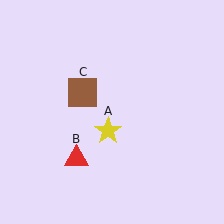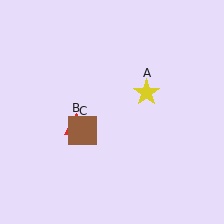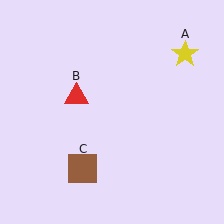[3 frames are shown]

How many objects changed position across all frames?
3 objects changed position: yellow star (object A), red triangle (object B), brown square (object C).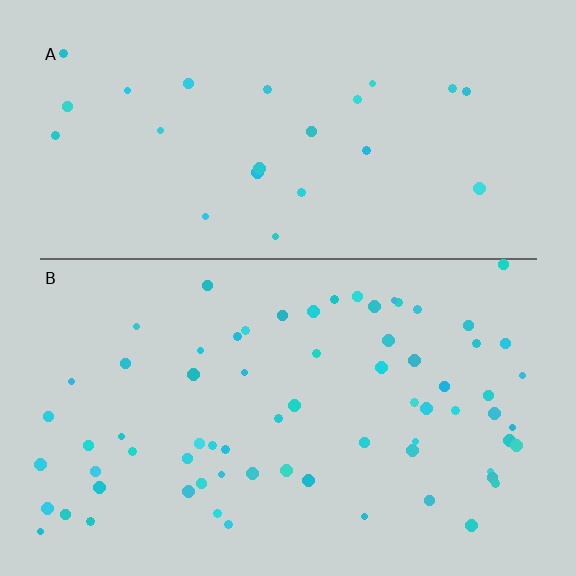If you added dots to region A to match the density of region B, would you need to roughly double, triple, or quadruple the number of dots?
Approximately triple.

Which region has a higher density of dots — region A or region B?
B (the bottom).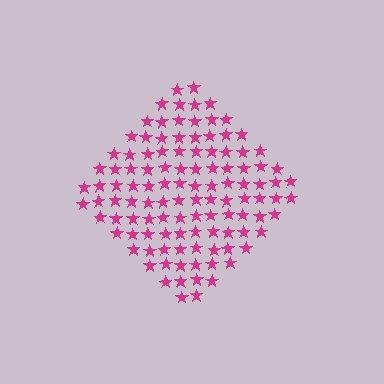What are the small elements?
The small elements are stars.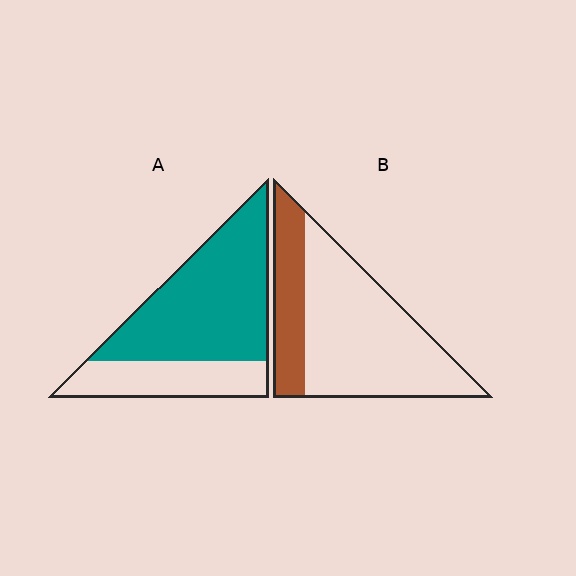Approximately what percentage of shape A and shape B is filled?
A is approximately 70% and B is approximately 25%.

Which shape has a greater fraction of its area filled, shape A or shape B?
Shape A.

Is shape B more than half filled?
No.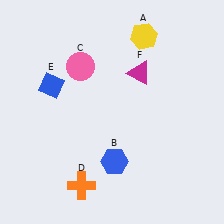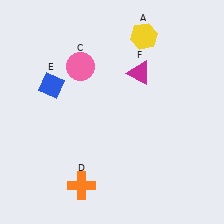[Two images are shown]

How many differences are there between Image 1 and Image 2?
There is 1 difference between the two images.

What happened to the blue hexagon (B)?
The blue hexagon (B) was removed in Image 2. It was in the bottom-right area of Image 1.